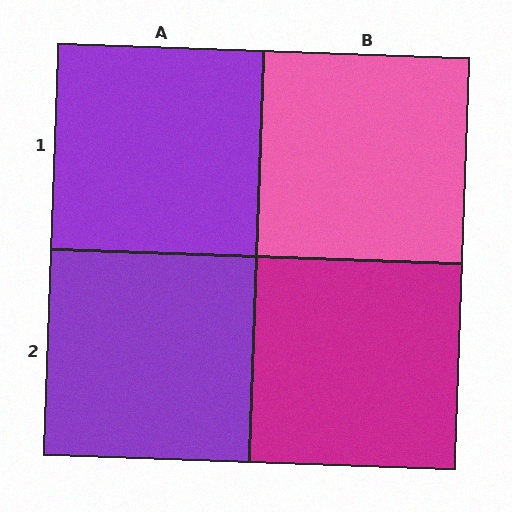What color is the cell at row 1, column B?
Pink.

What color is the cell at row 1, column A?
Purple.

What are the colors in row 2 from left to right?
Purple, magenta.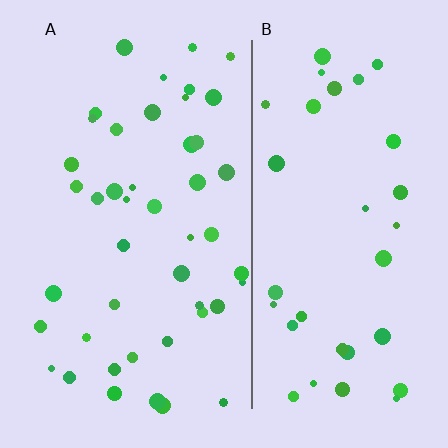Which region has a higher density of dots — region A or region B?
A (the left).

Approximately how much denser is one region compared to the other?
Approximately 1.3× — region A over region B.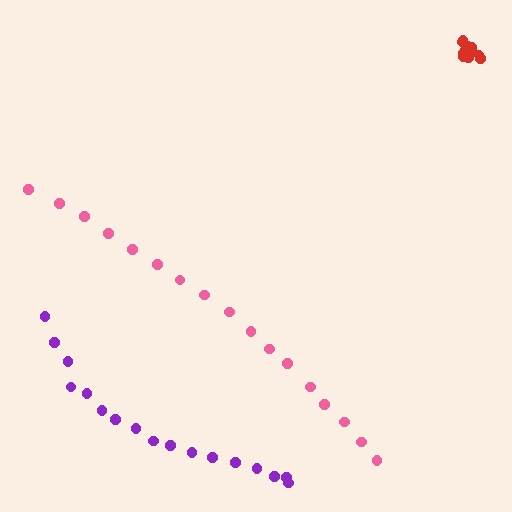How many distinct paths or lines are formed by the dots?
There are 3 distinct paths.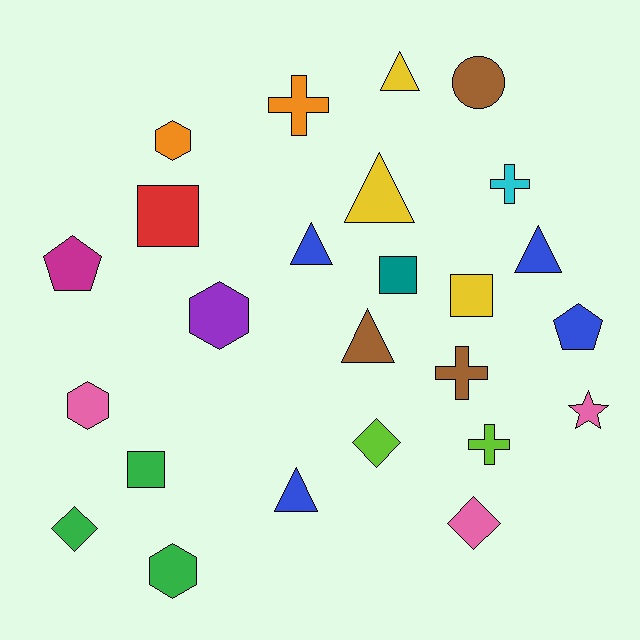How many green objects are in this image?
There are 3 green objects.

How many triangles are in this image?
There are 6 triangles.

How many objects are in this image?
There are 25 objects.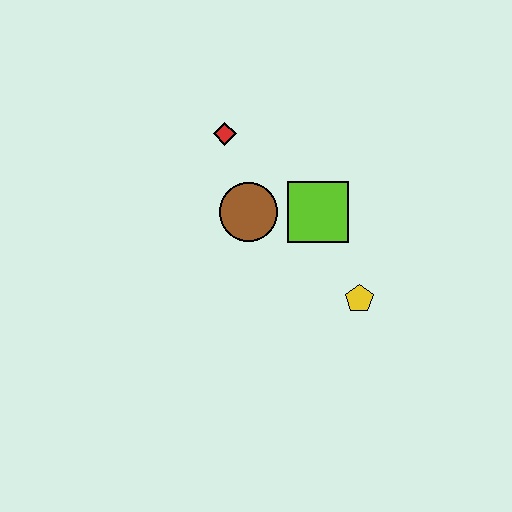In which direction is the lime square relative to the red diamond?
The lime square is to the right of the red diamond.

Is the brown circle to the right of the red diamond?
Yes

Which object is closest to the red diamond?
The brown circle is closest to the red diamond.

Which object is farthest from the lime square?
The red diamond is farthest from the lime square.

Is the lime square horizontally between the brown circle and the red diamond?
No